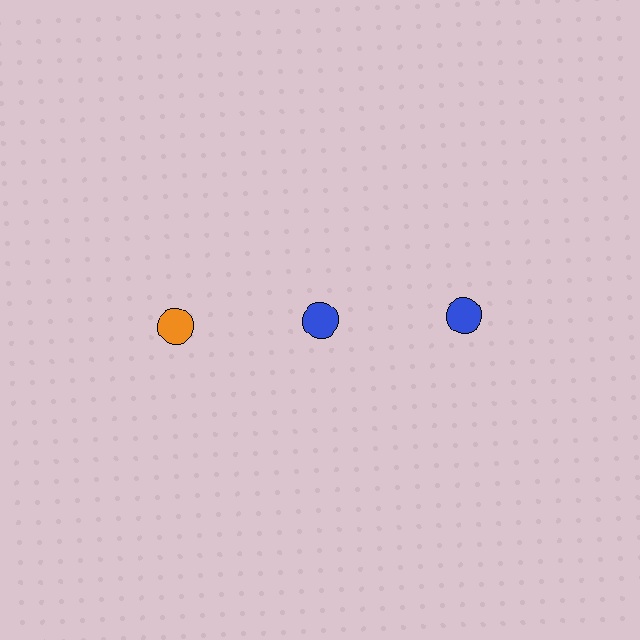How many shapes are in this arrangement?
There are 3 shapes arranged in a grid pattern.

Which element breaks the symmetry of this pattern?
The orange circle in the top row, leftmost column breaks the symmetry. All other shapes are blue circles.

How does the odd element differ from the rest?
It has a different color: orange instead of blue.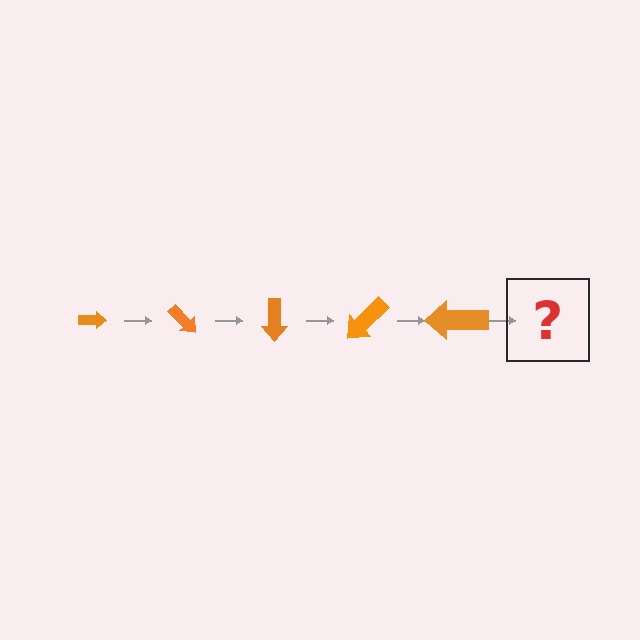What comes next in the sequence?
The next element should be an arrow, larger than the previous one and rotated 225 degrees from the start.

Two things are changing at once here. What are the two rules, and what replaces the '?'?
The two rules are that the arrow grows larger each step and it rotates 45 degrees each step. The '?' should be an arrow, larger than the previous one and rotated 225 degrees from the start.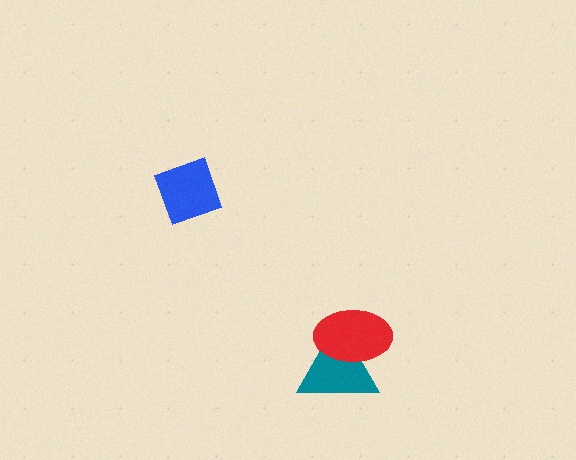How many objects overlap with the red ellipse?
1 object overlaps with the red ellipse.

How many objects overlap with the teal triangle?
1 object overlaps with the teal triangle.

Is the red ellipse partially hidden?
No, no other shape covers it.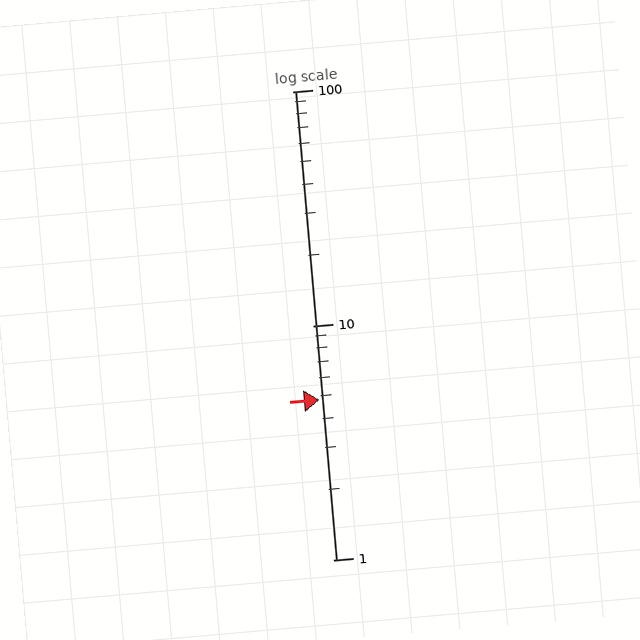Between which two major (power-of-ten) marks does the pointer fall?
The pointer is between 1 and 10.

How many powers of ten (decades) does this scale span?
The scale spans 2 decades, from 1 to 100.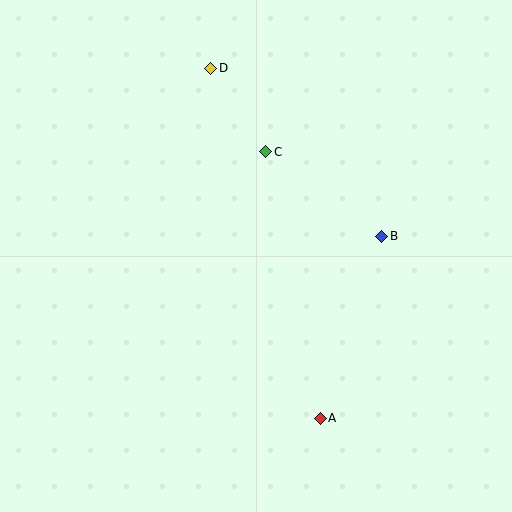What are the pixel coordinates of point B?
Point B is at (382, 236).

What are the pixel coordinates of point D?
Point D is at (211, 68).